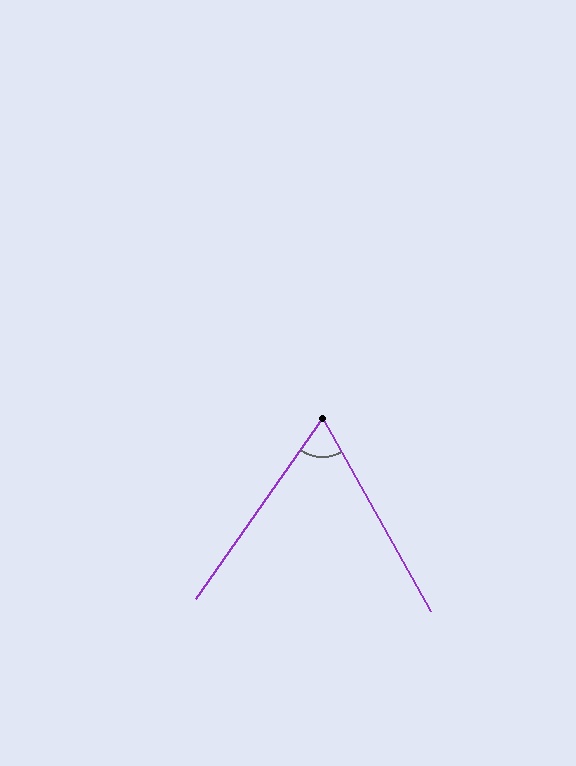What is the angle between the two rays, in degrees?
Approximately 64 degrees.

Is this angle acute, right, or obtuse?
It is acute.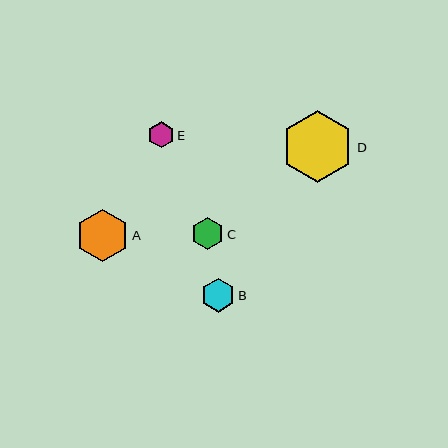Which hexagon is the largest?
Hexagon D is the largest with a size of approximately 72 pixels.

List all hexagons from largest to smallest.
From largest to smallest: D, A, B, C, E.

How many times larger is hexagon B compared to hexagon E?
Hexagon B is approximately 1.3 times the size of hexagon E.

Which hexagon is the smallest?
Hexagon E is the smallest with a size of approximately 26 pixels.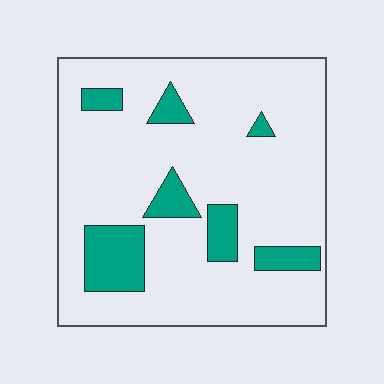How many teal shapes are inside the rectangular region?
7.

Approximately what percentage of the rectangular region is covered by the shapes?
Approximately 15%.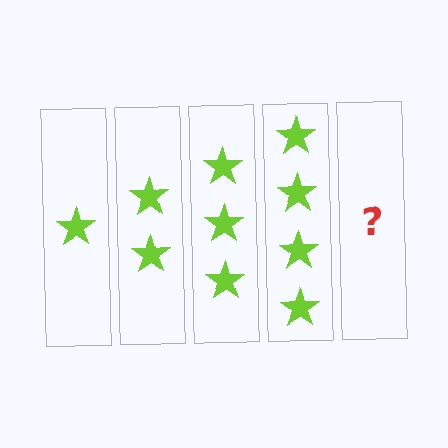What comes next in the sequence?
The next element should be 5 stars.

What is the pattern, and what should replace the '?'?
The pattern is that each step adds one more star. The '?' should be 5 stars.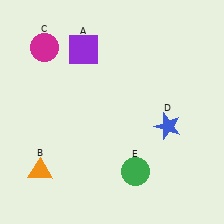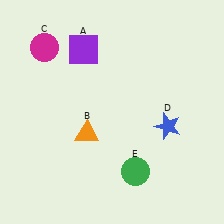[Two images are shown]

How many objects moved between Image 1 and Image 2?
1 object moved between the two images.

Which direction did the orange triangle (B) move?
The orange triangle (B) moved right.